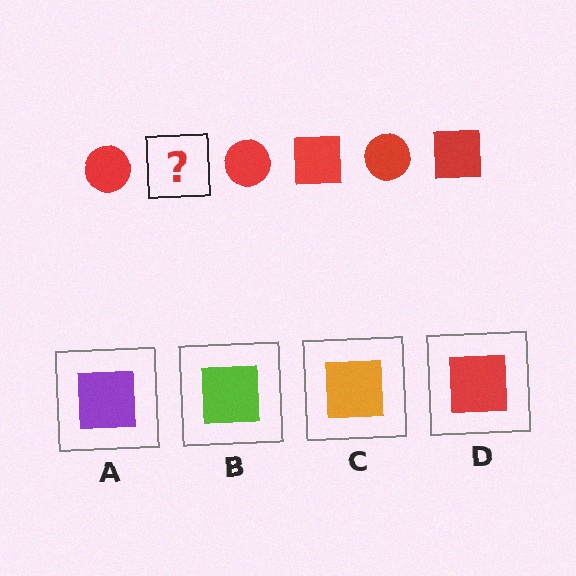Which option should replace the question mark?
Option D.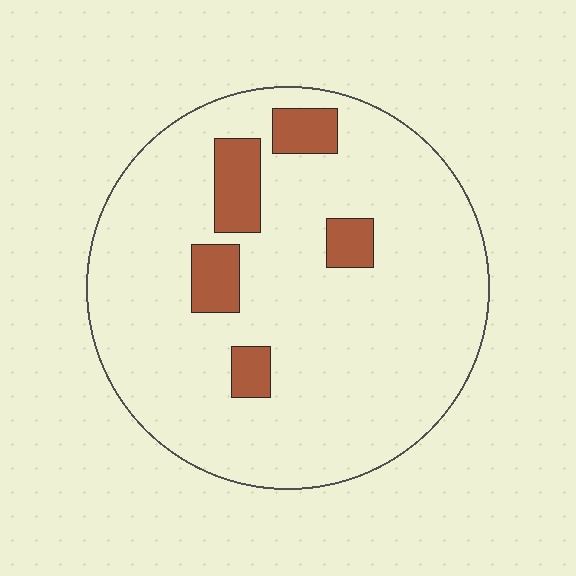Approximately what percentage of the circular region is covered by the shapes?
Approximately 10%.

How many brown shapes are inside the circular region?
5.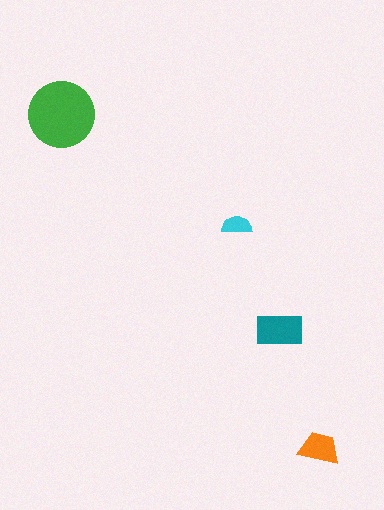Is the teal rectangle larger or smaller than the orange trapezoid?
Larger.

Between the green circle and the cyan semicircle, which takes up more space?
The green circle.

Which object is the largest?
The green circle.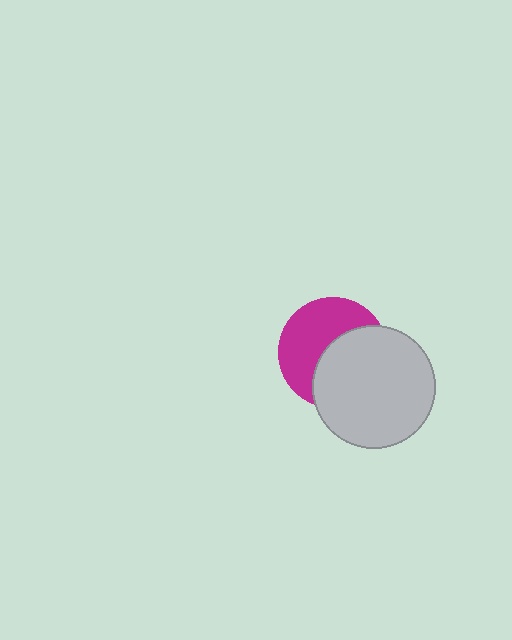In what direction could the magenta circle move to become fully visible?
The magenta circle could move toward the upper-left. That would shift it out from behind the light gray circle entirely.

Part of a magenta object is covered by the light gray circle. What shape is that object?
It is a circle.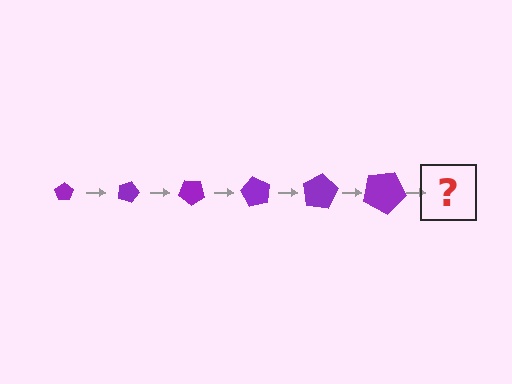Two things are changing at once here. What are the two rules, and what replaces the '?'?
The two rules are that the pentagon grows larger each step and it rotates 20 degrees each step. The '?' should be a pentagon, larger than the previous one and rotated 120 degrees from the start.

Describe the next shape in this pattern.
It should be a pentagon, larger than the previous one and rotated 120 degrees from the start.